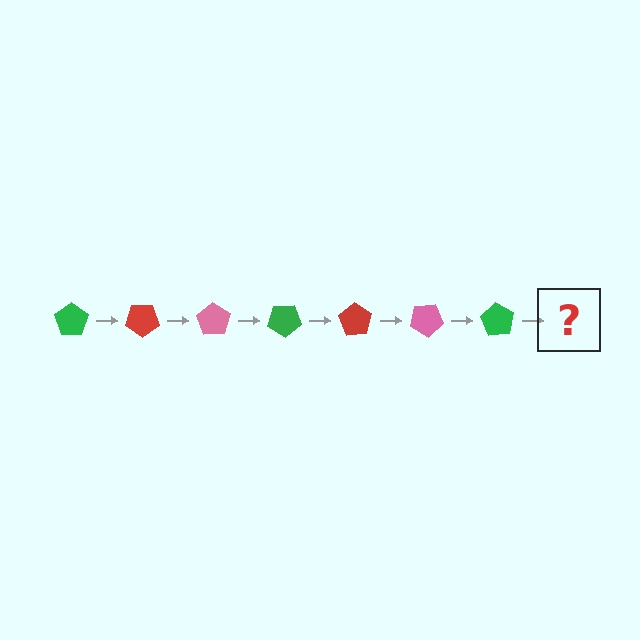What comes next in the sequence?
The next element should be a red pentagon, rotated 245 degrees from the start.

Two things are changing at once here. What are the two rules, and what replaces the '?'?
The two rules are that it rotates 35 degrees each step and the color cycles through green, red, and pink. The '?' should be a red pentagon, rotated 245 degrees from the start.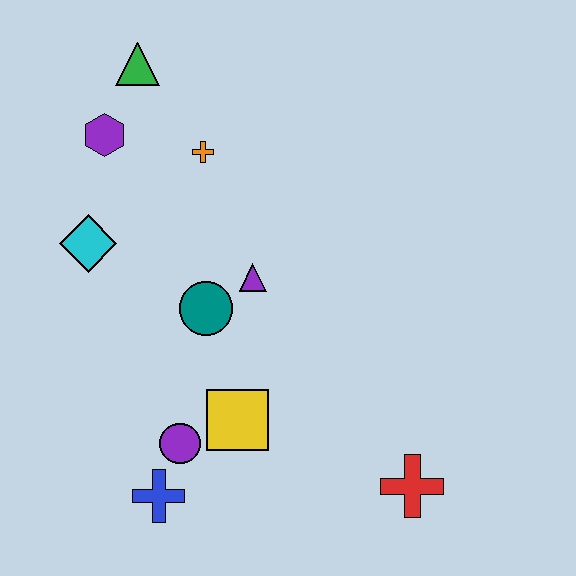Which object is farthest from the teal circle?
The red cross is farthest from the teal circle.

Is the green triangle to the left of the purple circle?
Yes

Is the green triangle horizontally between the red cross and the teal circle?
No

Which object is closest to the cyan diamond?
The purple hexagon is closest to the cyan diamond.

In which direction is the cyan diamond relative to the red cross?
The cyan diamond is to the left of the red cross.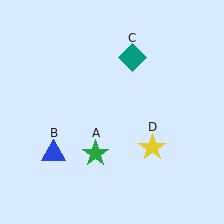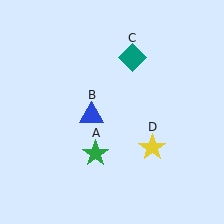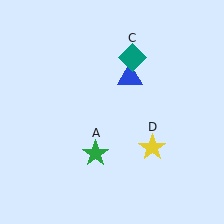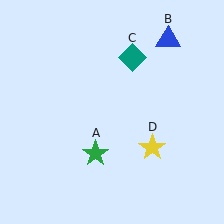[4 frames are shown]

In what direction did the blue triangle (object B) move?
The blue triangle (object B) moved up and to the right.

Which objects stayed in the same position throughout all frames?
Green star (object A) and teal diamond (object C) and yellow star (object D) remained stationary.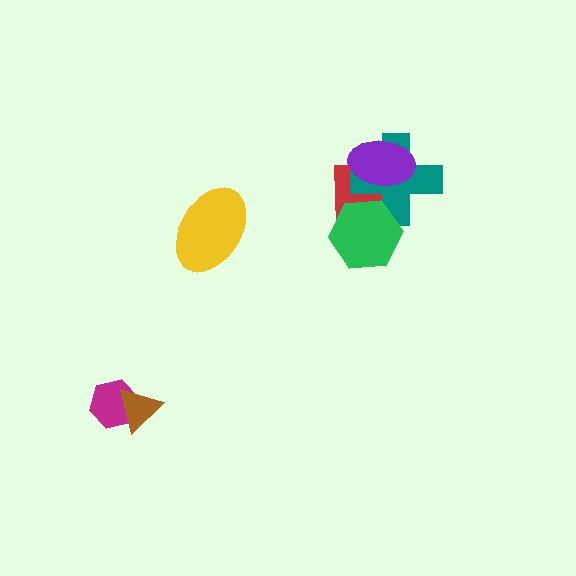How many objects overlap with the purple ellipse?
2 objects overlap with the purple ellipse.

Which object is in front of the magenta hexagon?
The brown triangle is in front of the magenta hexagon.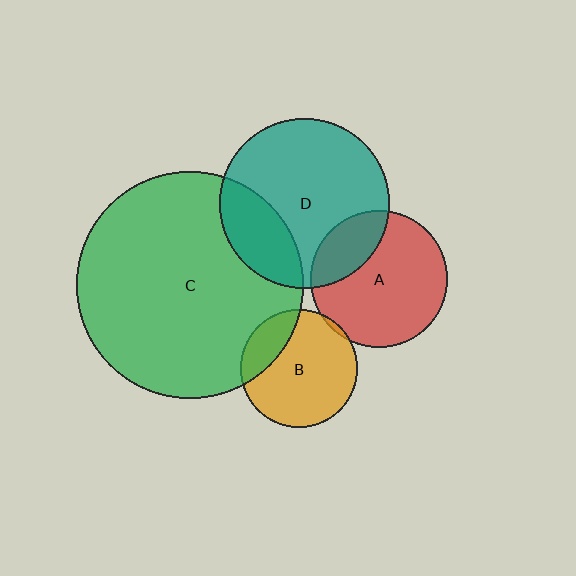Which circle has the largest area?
Circle C (green).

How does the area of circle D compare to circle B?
Approximately 2.1 times.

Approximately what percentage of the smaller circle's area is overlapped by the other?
Approximately 25%.